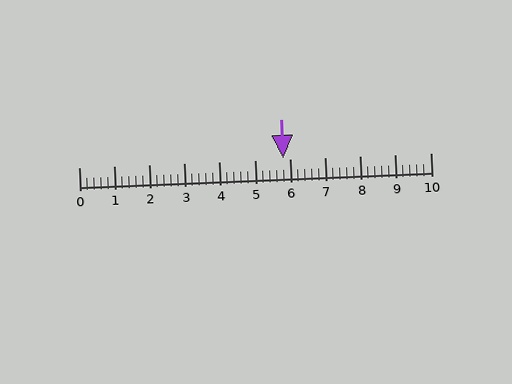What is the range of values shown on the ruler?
The ruler shows values from 0 to 10.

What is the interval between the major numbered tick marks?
The major tick marks are spaced 1 units apart.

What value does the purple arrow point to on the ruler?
The purple arrow points to approximately 5.8.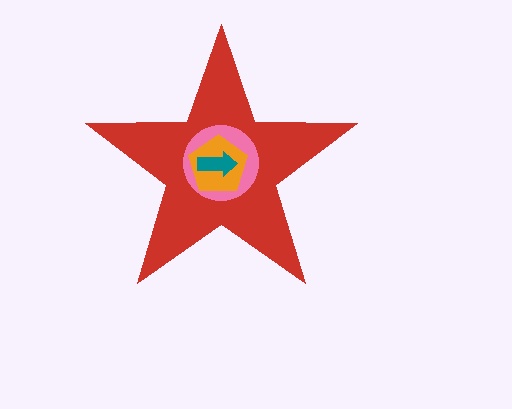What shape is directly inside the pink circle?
The orange pentagon.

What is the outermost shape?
The red star.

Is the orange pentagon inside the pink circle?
Yes.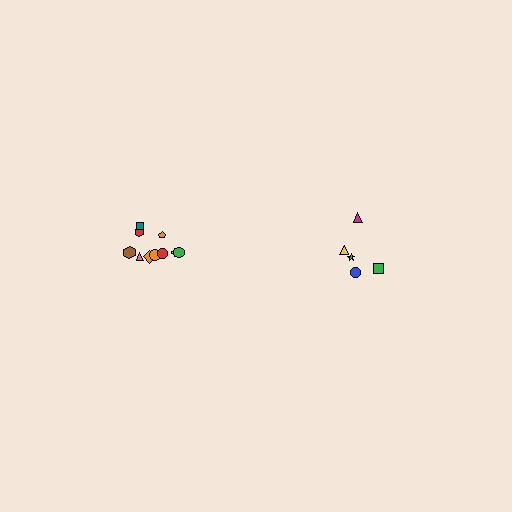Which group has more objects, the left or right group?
The left group.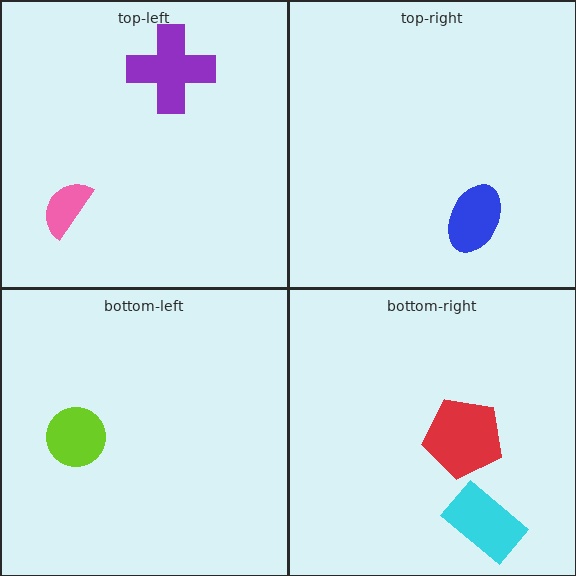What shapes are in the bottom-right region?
The red pentagon, the cyan rectangle.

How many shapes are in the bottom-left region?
1.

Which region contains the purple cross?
The top-left region.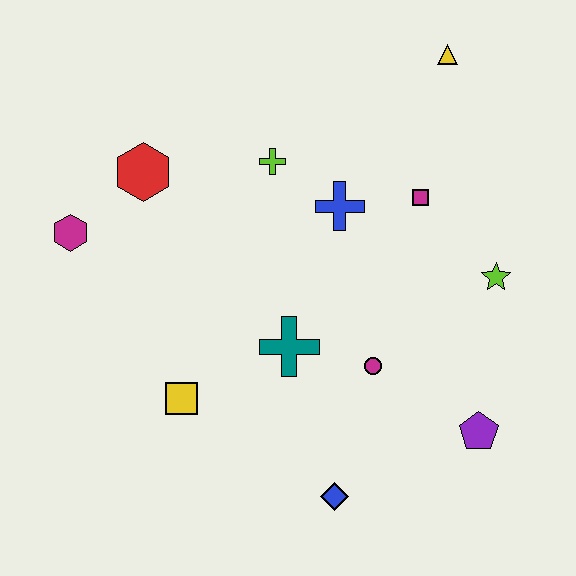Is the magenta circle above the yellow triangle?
No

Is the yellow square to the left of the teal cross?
Yes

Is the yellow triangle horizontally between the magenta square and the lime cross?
No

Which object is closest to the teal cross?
The magenta circle is closest to the teal cross.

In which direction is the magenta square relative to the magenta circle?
The magenta square is above the magenta circle.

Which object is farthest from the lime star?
The magenta hexagon is farthest from the lime star.